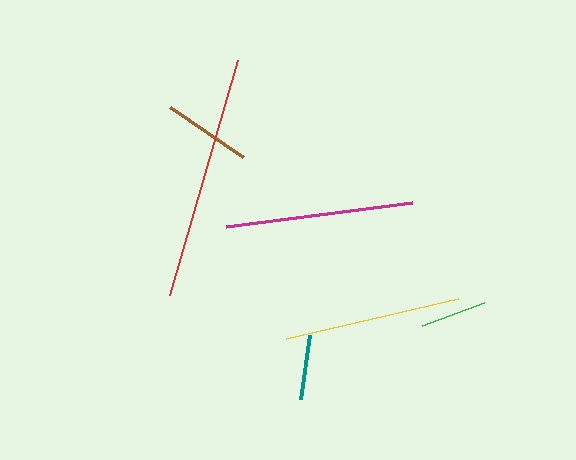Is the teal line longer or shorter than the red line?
The red line is longer than the teal line.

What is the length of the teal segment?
The teal segment is approximately 65 pixels long.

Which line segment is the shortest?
The teal line is the shortest at approximately 65 pixels.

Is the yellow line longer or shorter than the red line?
The red line is longer than the yellow line.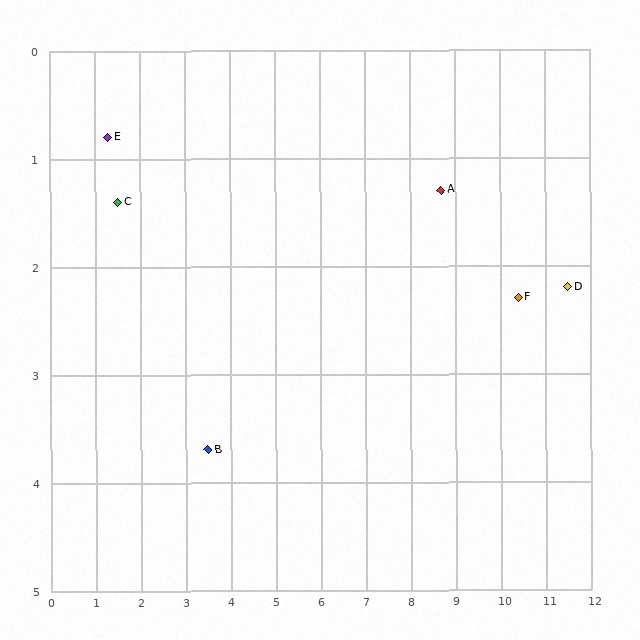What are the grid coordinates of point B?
Point B is at approximately (3.5, 3.7).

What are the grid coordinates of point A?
Point A is at approximately (8.7, 1.3).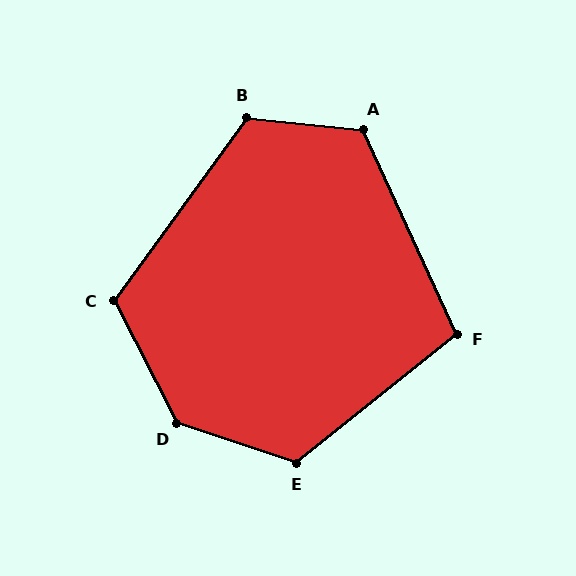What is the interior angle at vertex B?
Approximately 120 degrees (obtuse).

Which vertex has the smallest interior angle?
F, at approximately 104 degrees.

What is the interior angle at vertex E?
Approximately 123 degrees (obtuse).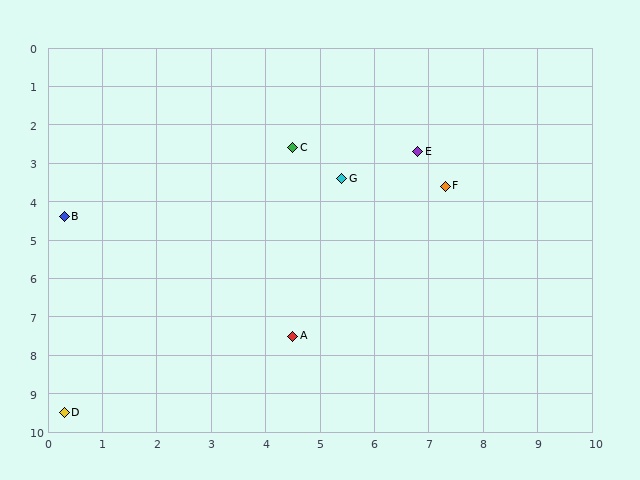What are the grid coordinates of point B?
Point B is at approximately (0.3, 4.4).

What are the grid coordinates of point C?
Point C is at approximately (4.5, 2.6).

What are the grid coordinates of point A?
Point A is at approximately (4.5, 7.5).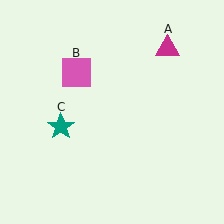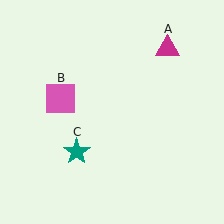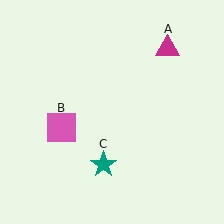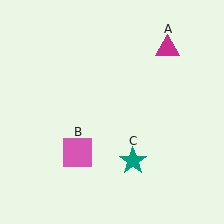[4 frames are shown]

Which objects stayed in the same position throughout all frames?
Magenta triangle (object A) remained stationary.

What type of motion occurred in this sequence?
The pink square (object B), teal star (object C) rotated counterclockwise around the center of the scene.